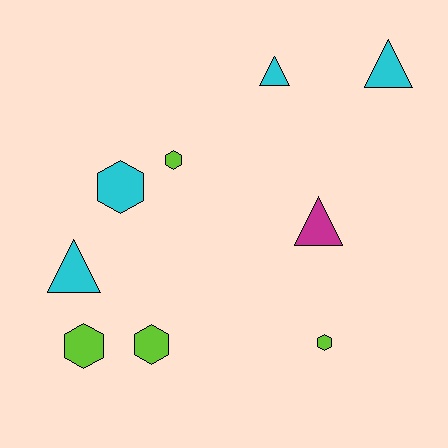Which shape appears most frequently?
Hexagon, with 5 objects.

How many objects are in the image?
There are 9 objects.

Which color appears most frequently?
Cyan, with 4 objects.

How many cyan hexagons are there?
There is 1 cyan hexagon.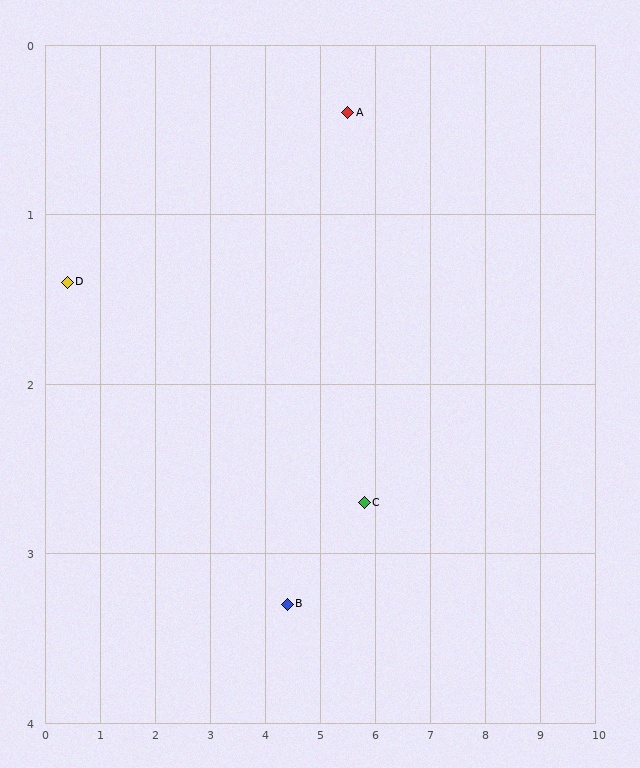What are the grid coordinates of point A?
Point A is at approximately (5.5, 0.4).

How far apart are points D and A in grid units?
Points D and A are about 5.2 grid units apart.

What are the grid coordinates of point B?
Point B is at approximately (4.4, 3.3).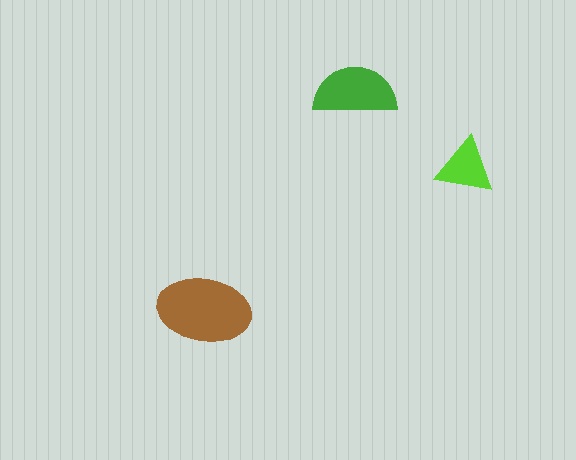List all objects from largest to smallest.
The brown ellipse, the green semicircle, the lime triangle.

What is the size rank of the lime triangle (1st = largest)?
3rd.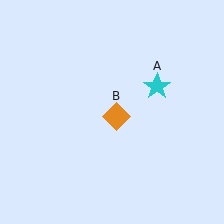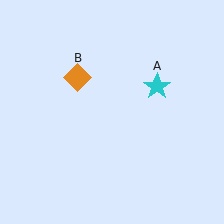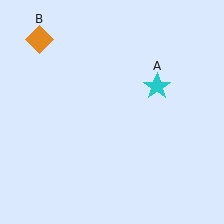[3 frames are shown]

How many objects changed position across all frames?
1 object changed position: orange diamond (object B).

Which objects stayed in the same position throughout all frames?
Cyan star (object A) remained stationary.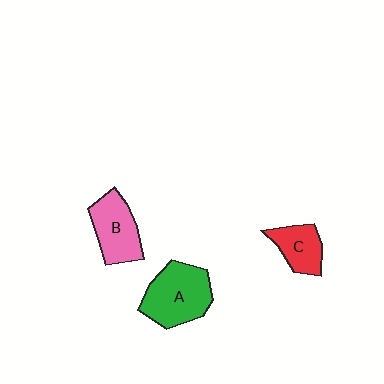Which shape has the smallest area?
Shape C (red).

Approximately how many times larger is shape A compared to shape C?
Approximately 1.7 times.